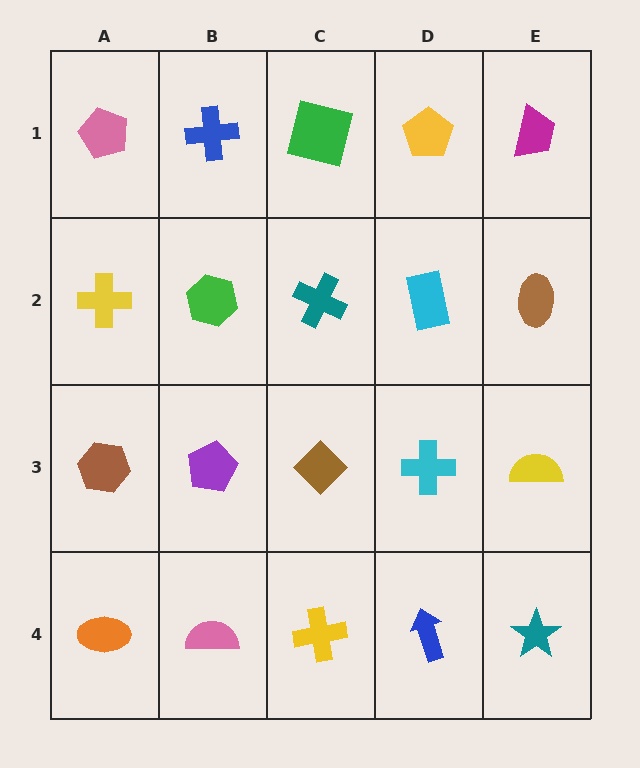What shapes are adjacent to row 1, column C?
A teal cross (row 2, column C), a blue cross (row 1, column B), a yellow pentagon (row 1, column D).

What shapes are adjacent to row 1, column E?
A brown ellipse (row 2, column E), a yellow pentagon (row 1, column D).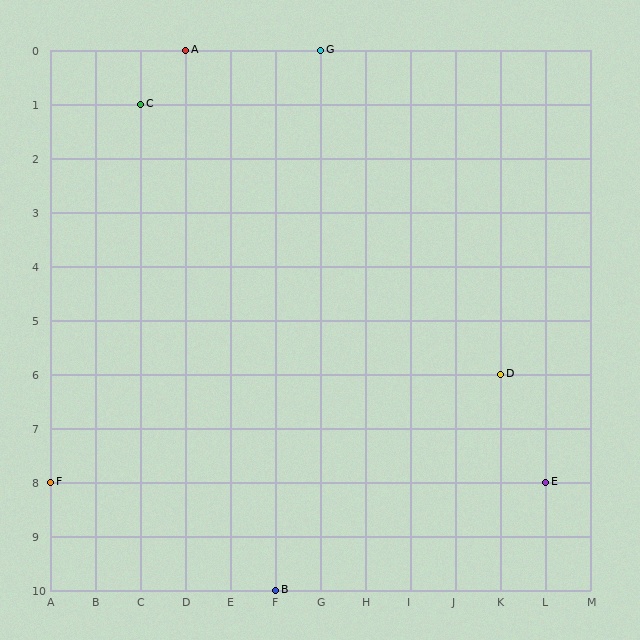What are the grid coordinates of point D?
Point D is at grid coordinates (K, 6).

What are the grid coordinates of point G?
Point G is at grid coordinates (G, 0).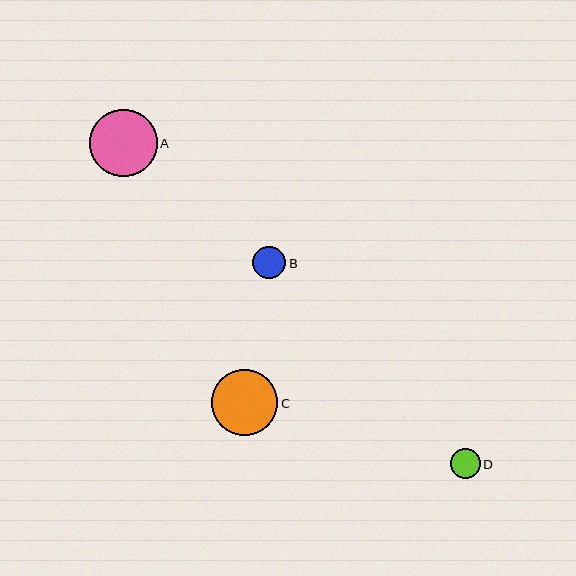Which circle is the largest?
Circle A is the largest with a size of approximately 67 pixels.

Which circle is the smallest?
Circle D is the smallest with a size of approximately 30 pixels.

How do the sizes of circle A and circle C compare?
Circle A and circle C are approximately the same size.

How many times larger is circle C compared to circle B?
Circle C is approximately 2.0 times the size of circle B.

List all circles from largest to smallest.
From largest to smallest: A, C, B, D.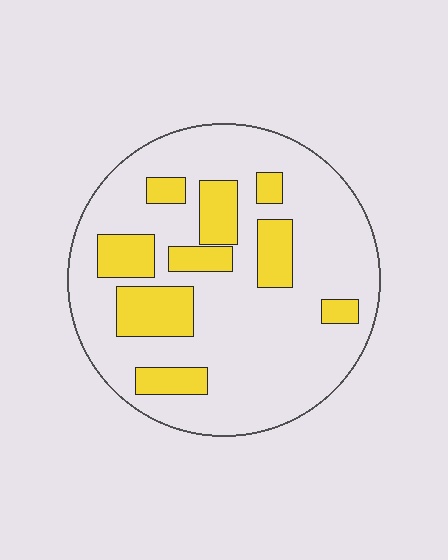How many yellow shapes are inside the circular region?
9.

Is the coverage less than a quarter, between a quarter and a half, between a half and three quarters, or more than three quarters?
Less than a quarter.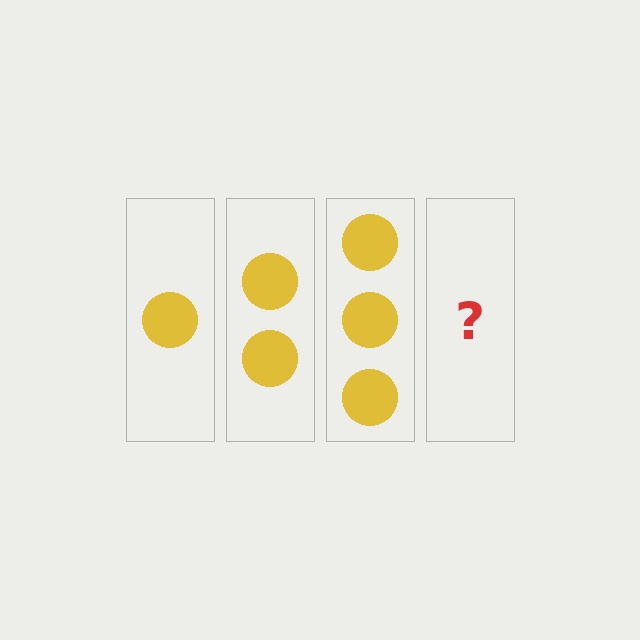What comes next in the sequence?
The next element should be 4 circles.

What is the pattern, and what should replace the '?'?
The pattern is that each step adds one more circle. The '?' should be 4 circles.